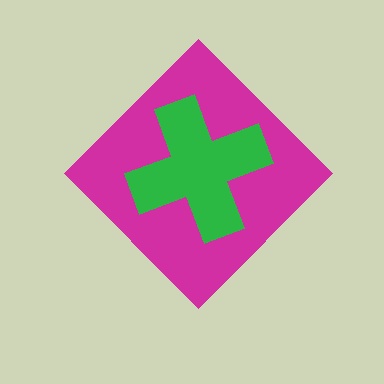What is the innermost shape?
The green cross.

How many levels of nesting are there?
2.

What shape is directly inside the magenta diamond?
The green cross.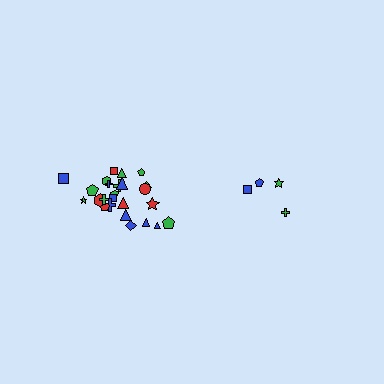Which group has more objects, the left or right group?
The left group.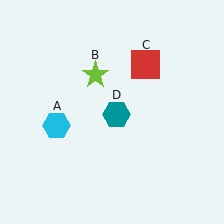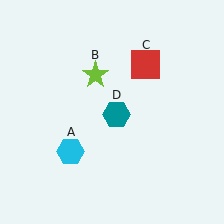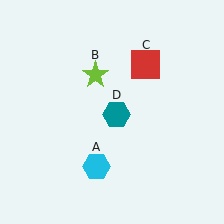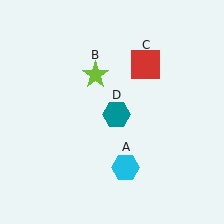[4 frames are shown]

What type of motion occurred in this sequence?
The cyan hexagon (object A) rotated counterclockwise around the center of the scene.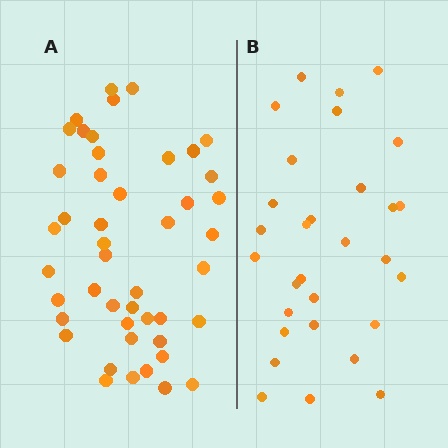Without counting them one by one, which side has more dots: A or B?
Region A (the left region) has more dots.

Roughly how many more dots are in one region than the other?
Region A has approximately 15 more dots than region B.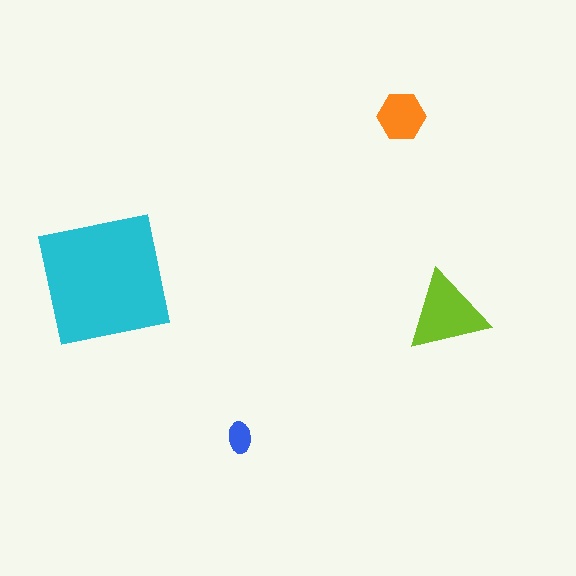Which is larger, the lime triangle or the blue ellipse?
The lime triangle.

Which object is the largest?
The cyan square.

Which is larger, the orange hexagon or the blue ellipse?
The orange hexagon.